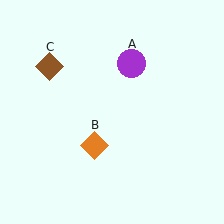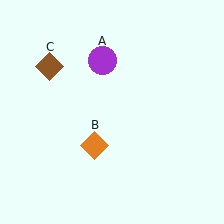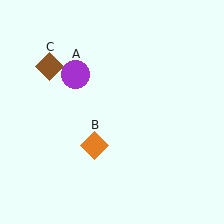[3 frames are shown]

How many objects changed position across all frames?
1 object changed position: purple circle (object A).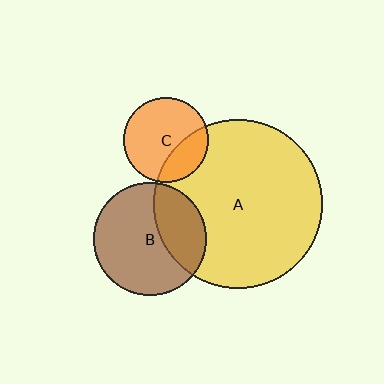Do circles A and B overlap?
Yes.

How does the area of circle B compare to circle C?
Approximately 1.8 times.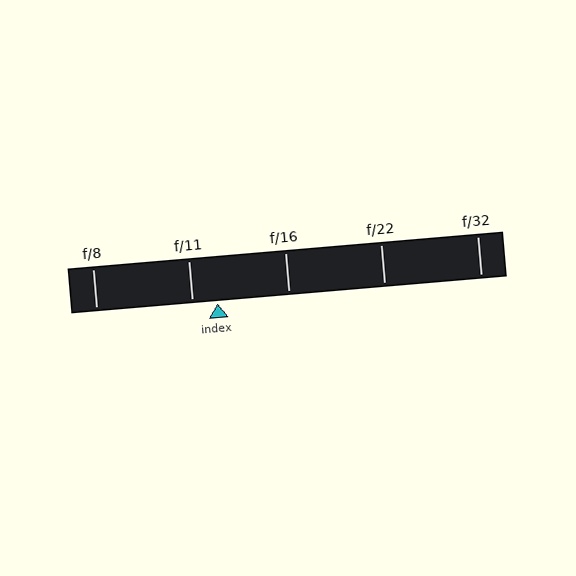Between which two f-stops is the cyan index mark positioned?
The index mark is between f/11 and f/16.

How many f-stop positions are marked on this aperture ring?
There are 5 f-stop positions marked.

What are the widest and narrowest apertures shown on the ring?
The widest aperture shown is f/8 and the narrowest is f/32.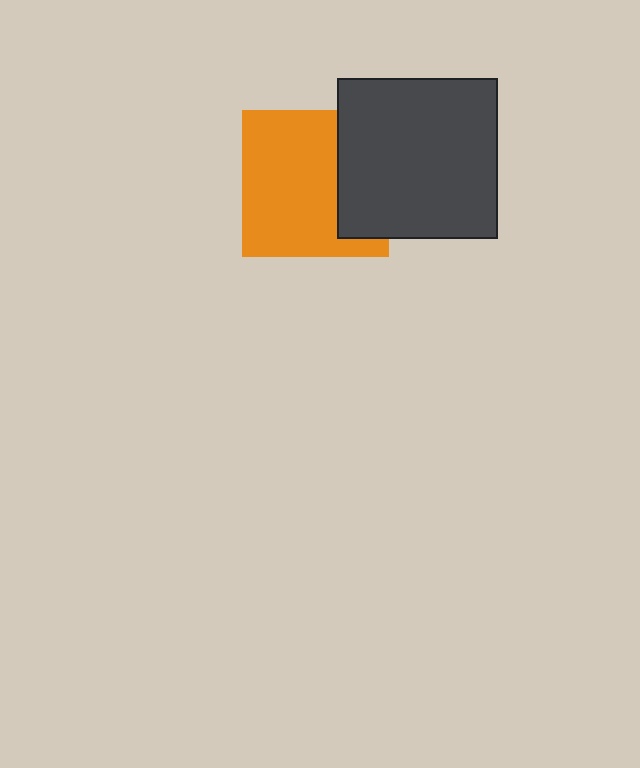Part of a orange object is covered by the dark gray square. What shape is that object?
It is a square.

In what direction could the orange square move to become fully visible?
The orange square could move left. That would shift it out from behind the dark gray square entirely.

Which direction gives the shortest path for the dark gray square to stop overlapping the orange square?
Moving right gives the shortest separation.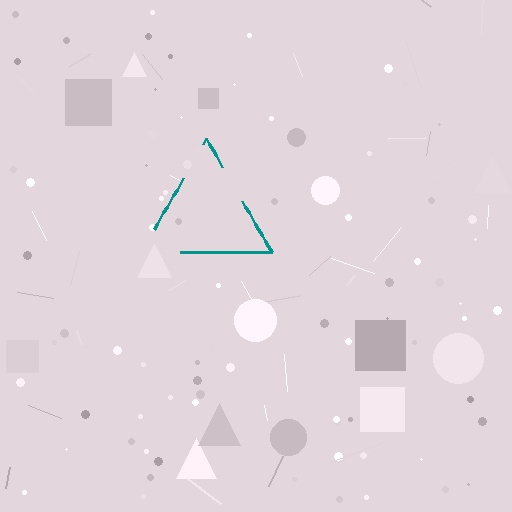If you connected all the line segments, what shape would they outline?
They would outline a triangle.